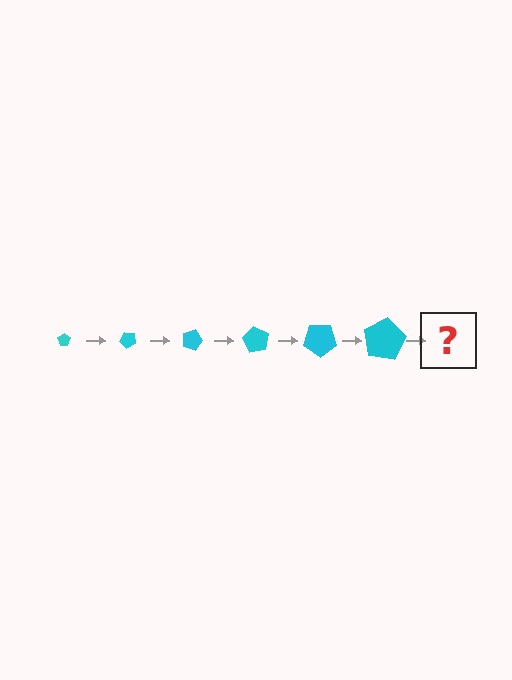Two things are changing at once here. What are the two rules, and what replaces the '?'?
The two rules are that the pentagon grows larger each step and it rotates 45 degrees each step. The '?' should be a pentagon, larger than the previous one and rotated 270 degrees from the start.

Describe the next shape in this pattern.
It should be a pentagon, larger than the previous one and rotated 270 degrees from the start.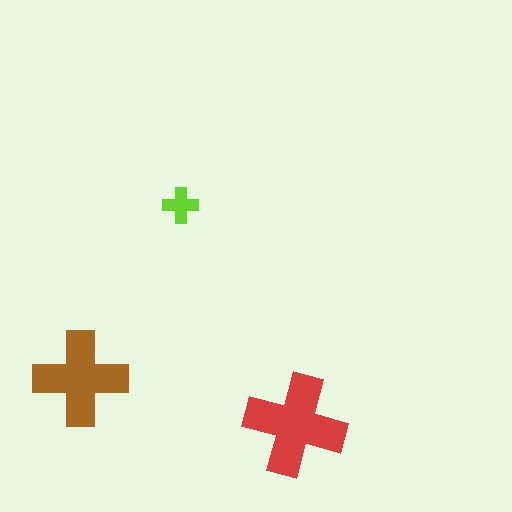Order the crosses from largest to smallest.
the red one, the brown one, the lime one.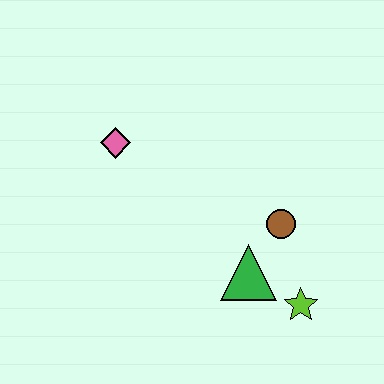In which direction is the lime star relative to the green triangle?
The lime star is to the right of the green triangle.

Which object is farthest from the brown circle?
The pink diamond is farthest from the brown circle.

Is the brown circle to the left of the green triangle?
No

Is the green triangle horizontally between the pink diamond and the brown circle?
Yes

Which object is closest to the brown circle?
The green triangle is closest to the brown circle.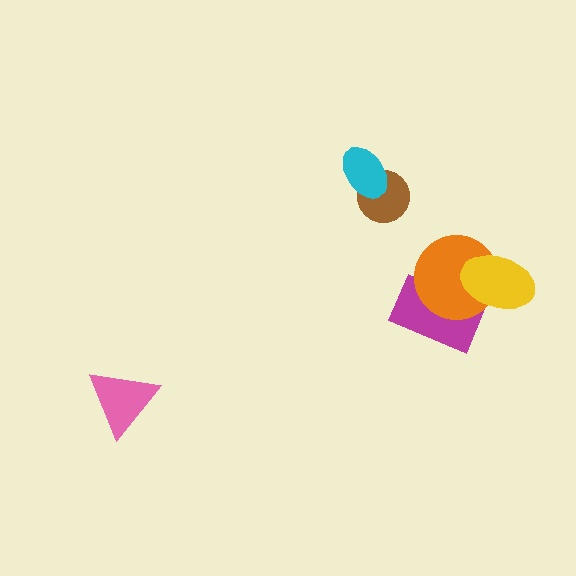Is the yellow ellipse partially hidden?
No, no other shape covers it.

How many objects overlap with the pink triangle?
0 objects overlap with the pink triangle.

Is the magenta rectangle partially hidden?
Yes, it is partially covered by another shape.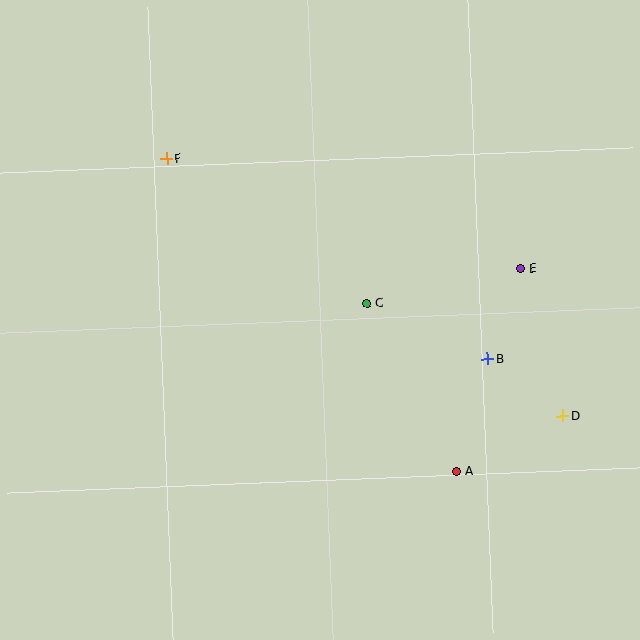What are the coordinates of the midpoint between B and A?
The midpoint between B and A is at (472, 415).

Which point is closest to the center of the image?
Point C at (367, 303) is closest to the center.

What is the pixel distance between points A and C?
The distance between A and C is 191 pixels.